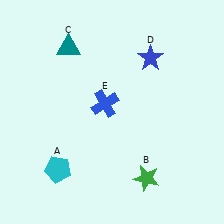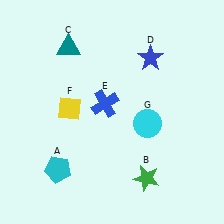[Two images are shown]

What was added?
A yellow diamond (F), a cyan circle (G) were added in Image 2.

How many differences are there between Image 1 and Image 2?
There are 2 differences between the two images.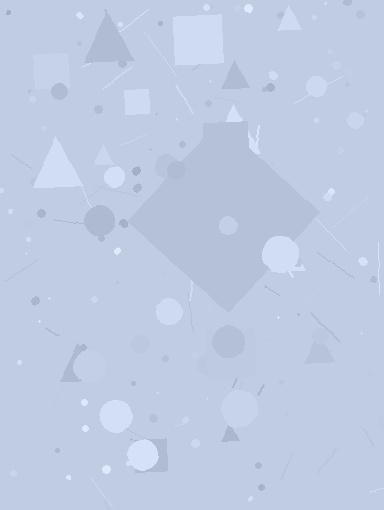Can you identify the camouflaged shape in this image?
The camouflaged shape is a diamond.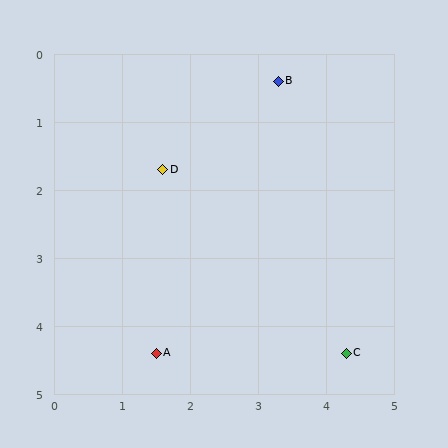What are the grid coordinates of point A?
Point A is at approximately (1.5, 4.4).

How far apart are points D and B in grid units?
Points D and B are about 2.1 grid units apart.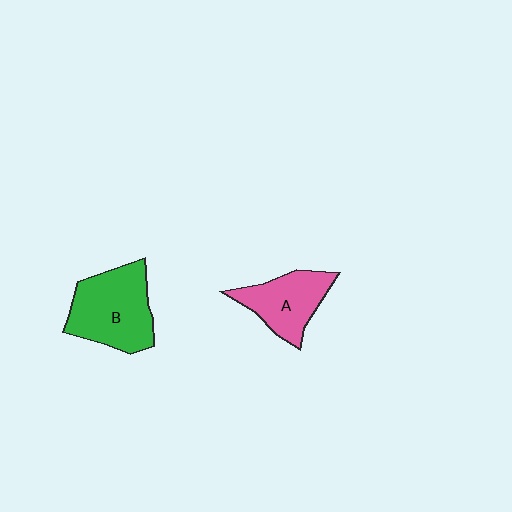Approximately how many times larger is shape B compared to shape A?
Approximately 1.4 times.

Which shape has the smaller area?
Shape A (pink).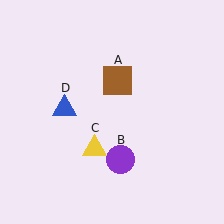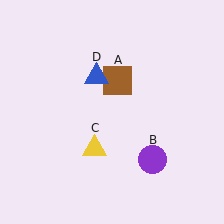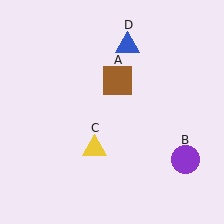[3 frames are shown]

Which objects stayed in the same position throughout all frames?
Brown square (object A) and yellow triangle (object C) remained stationary.